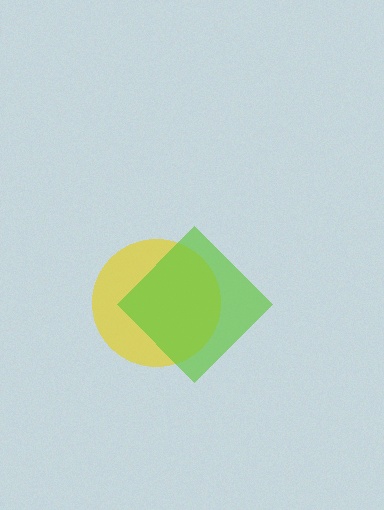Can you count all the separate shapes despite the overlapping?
Yes, there are 2 separate shapes.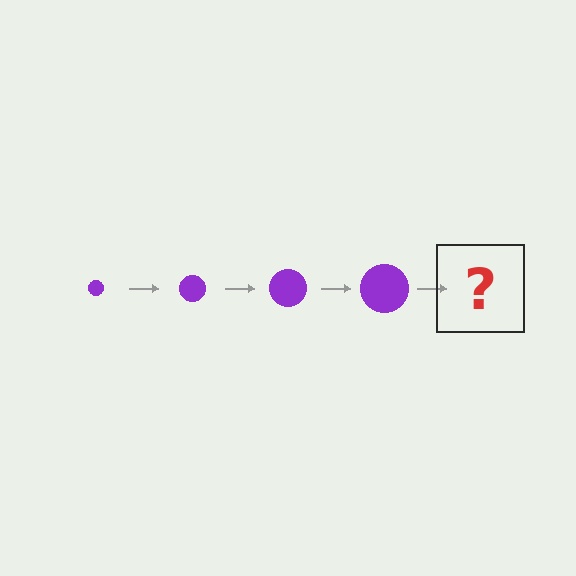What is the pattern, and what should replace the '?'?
The pattern is that the circle gets progressively larger each step. The '?' should be a purple circle, larger than the previous one.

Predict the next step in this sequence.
The next step is a purple circle, larger than the previous one.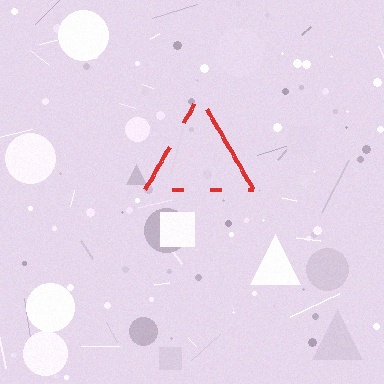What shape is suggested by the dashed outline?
The dashed outline suggests a triangle.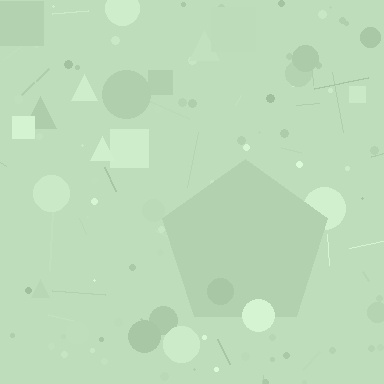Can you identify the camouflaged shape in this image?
The camouflaged shape is a pentagon.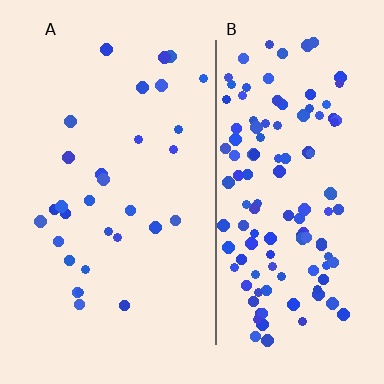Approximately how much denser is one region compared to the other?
Approximately 4.2× — region B over region A.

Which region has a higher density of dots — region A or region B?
B (the right).